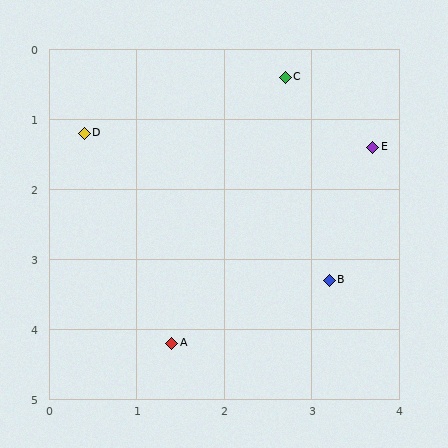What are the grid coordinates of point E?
Point E is at approximately (3.7, 1.4).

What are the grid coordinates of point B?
Point B is at approximately (3.2, 3.3).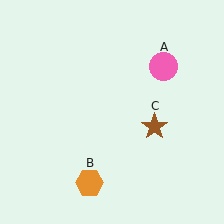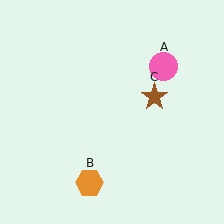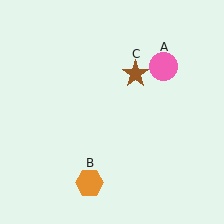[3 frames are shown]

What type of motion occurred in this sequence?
The brown star (object C) rotated counterclockwise around the center of the scene.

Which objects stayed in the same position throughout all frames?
Pink circle (object A) and orange hexagon (object B) remained stationary.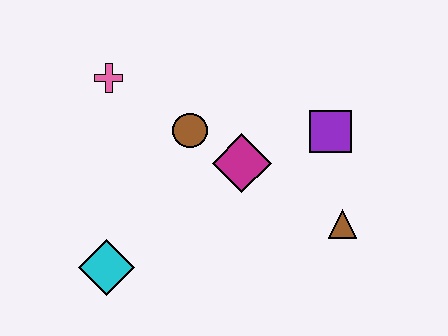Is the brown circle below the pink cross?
Yes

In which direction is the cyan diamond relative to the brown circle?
The cyan diamond is below the brown circle.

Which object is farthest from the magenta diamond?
The cyan diamond is farthest from the magenta diamond.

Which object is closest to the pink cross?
The brown circle is closest to the pink cross.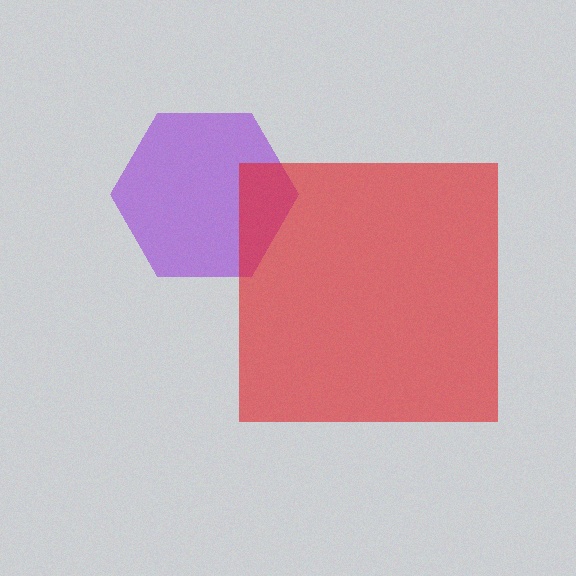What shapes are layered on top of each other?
The layered shapes are: a purple hexagon, a red square.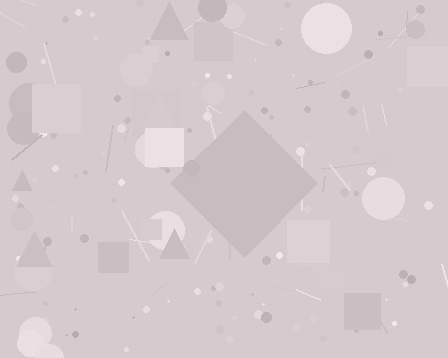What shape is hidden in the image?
A diamond is hidden in the image.